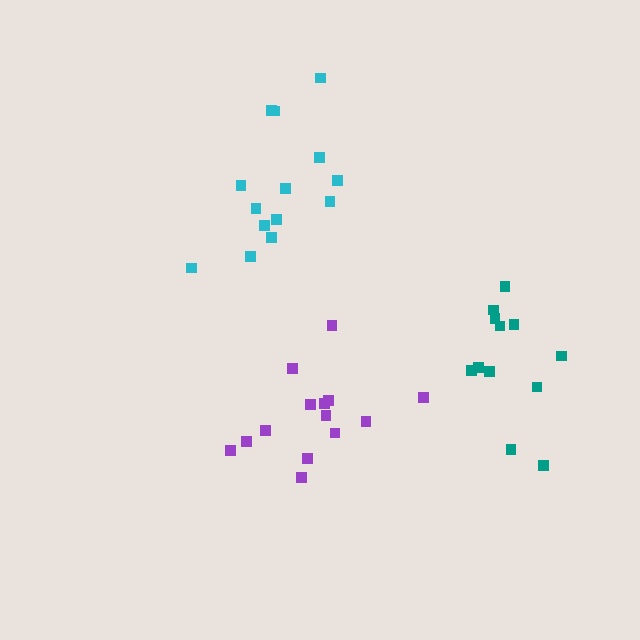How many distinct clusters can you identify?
There are 3 distinct clusters.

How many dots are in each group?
Group 1: 14 dots, Group 2: 14 dots, Group 3: 12 dots (40 total).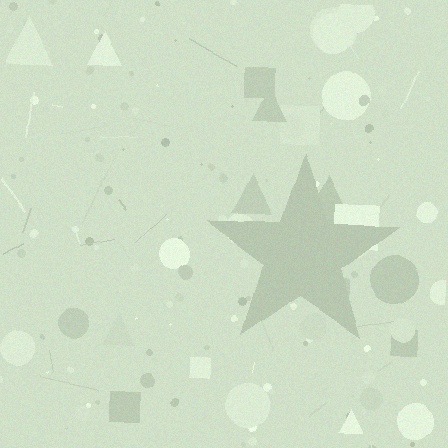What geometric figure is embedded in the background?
A star is embedded in the background.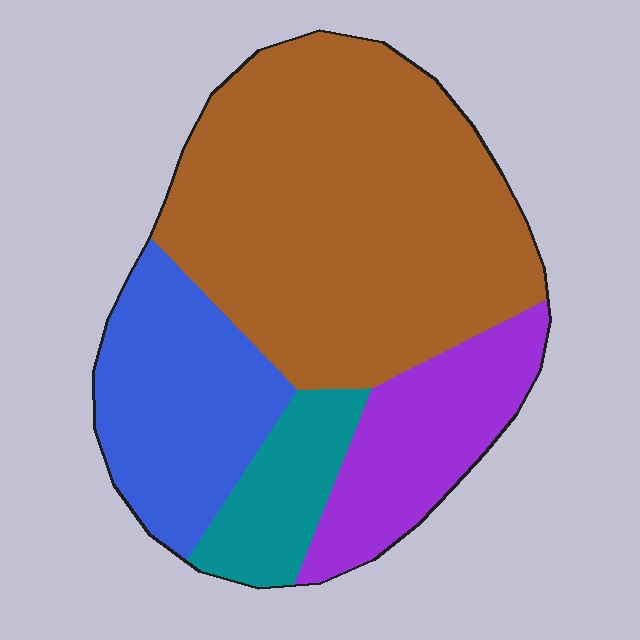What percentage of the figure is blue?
Blue takes up about one fifth (1/5) of the figure.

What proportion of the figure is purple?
Purple covers roughly 15% of the figure.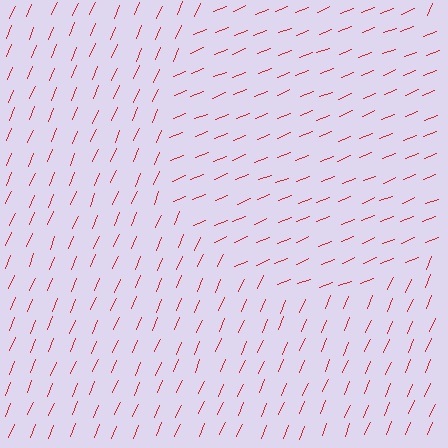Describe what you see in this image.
The image is filled with small red line segments. A circle region in the image has lines oriented differently from the surrounding lines, creating a visible texture boundary.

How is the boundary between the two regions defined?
The boundary is defined purely by a change in line orientation (approximately 45 degrees difference). All lines are the same color and thickness.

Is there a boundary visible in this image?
Yes, there is a texture boundary formed by a change in line orientation.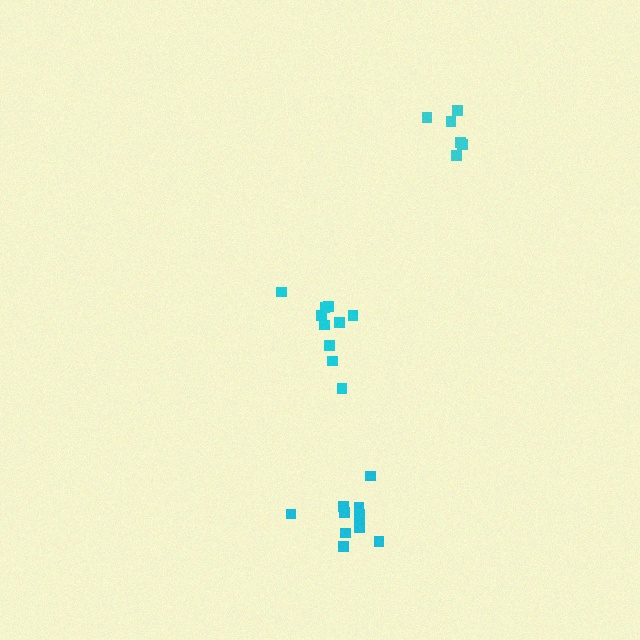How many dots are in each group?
Group 1: 10 dots, Group 2: 6 dots, Group 3: 11 dots (27 total).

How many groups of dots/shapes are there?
There are 3 groups.